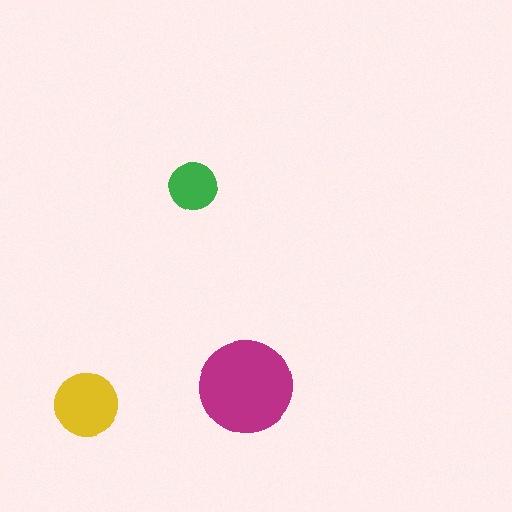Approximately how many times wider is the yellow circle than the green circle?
About 1.5 times wider.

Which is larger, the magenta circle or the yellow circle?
The magenta one.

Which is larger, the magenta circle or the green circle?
The magenta one.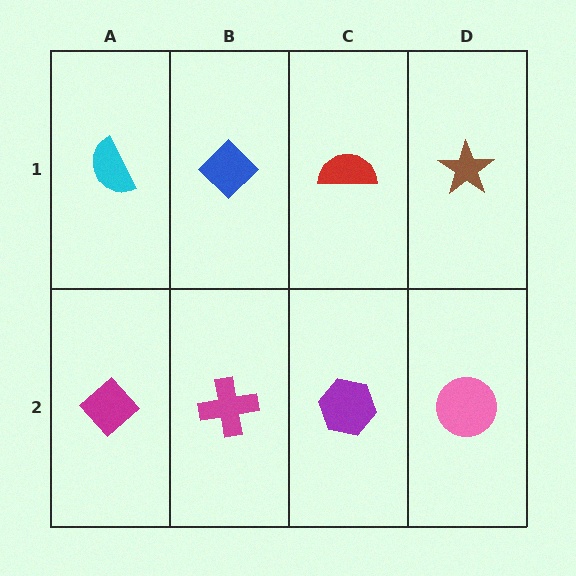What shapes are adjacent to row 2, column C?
A red semicircle (row 1, column C), a magenta cross (row 2, column B), a pink circle (row 2, column D).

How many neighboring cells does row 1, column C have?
3.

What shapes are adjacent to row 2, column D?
A brown star (row 1, column D), a purple hexagon (row 2, column C).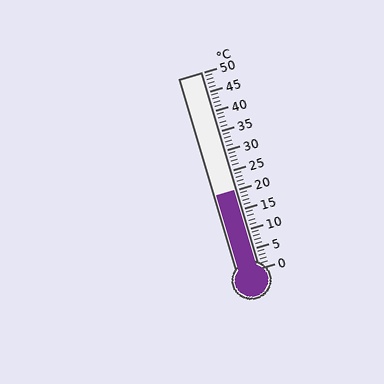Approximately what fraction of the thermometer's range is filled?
The thermometer is filled to approximately 40% of its range.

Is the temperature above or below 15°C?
The temperature is above 15°C.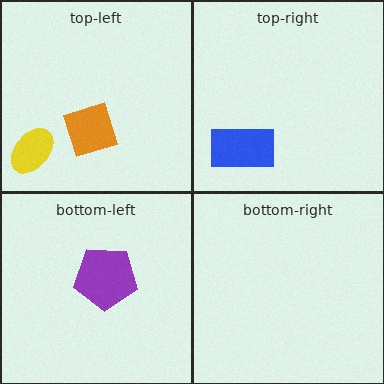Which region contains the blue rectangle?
The top-right region.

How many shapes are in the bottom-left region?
1.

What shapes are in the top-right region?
The blue rectangle.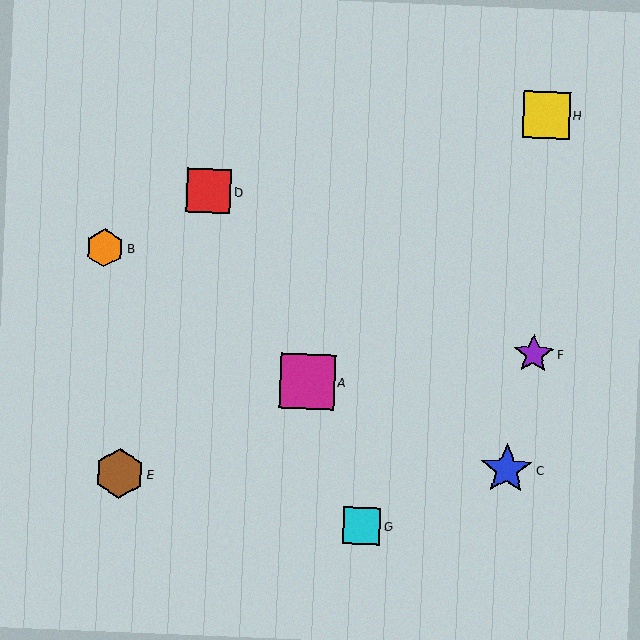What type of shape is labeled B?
Shape B is an orange hexagon.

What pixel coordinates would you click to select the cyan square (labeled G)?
Click at (362, 526) to select the cyan square G.